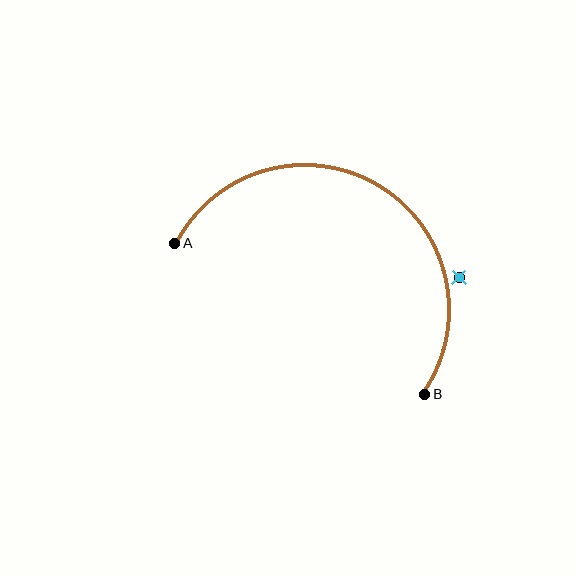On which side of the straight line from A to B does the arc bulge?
The arc bulges above the straight line connecting A and B.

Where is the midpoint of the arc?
The arc midpoint is the point on the curve farthest from the straight line joining A and B. It sits above that line.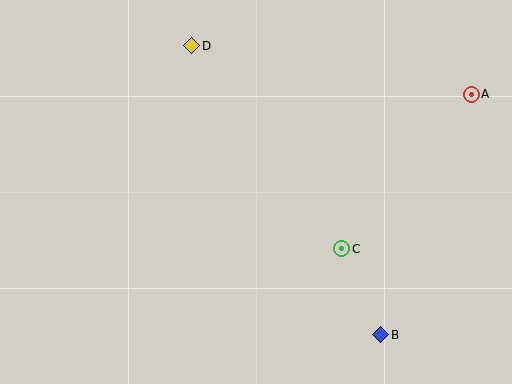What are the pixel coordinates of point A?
Point A is at (471, 94).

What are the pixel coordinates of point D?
Point D is at (192, 46).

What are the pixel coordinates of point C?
Point C is at (342, 249).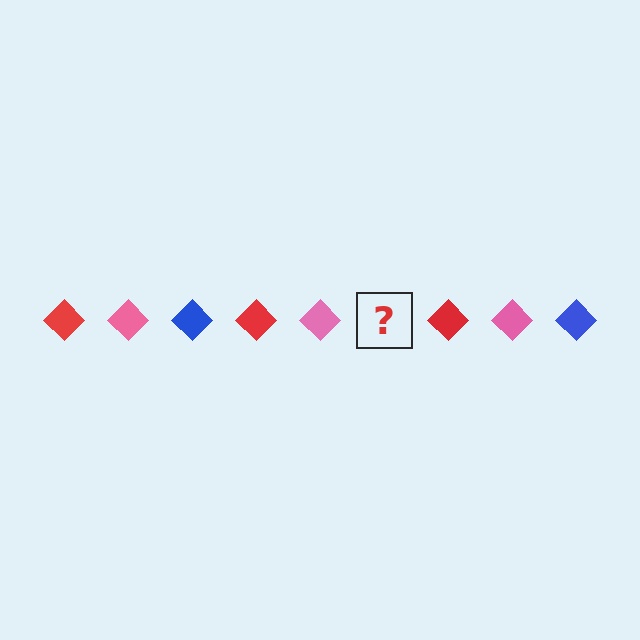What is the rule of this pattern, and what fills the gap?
The rule is that the pattern cycles through red, pink, blue diamonds. The gap should be filled with a blue diamond.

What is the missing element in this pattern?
The missing element is a blue diamond.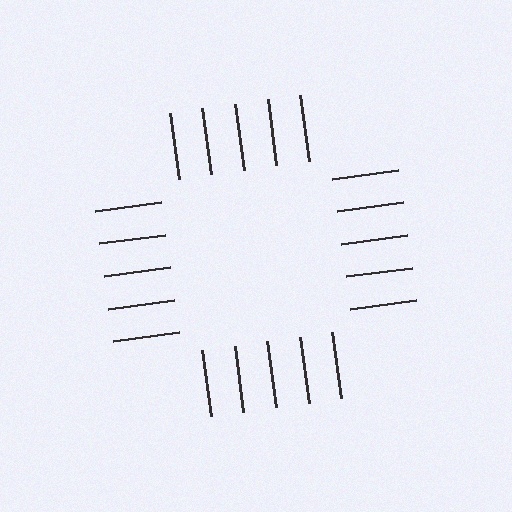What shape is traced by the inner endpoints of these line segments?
An illusory square — the line segments terminate on its edges but no continuous stroke is drawn.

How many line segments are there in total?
20 — 5 along each of the 4 edges.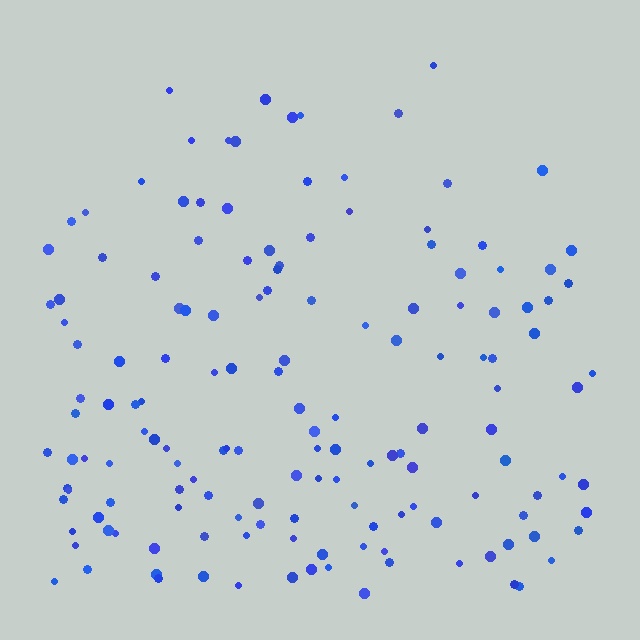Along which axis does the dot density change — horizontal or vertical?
Vertical.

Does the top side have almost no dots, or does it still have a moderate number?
Still a moderate number, just noticeably fewer than the bottom.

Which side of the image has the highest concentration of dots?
The bottom.